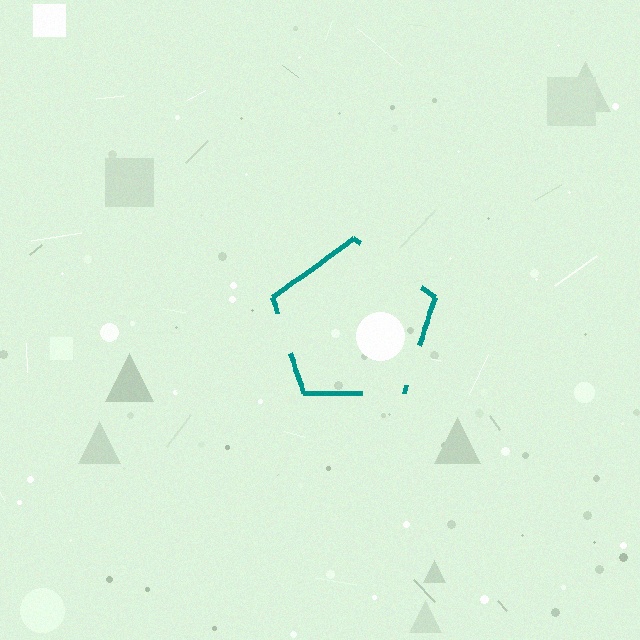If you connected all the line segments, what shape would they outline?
They would outline a pentagon.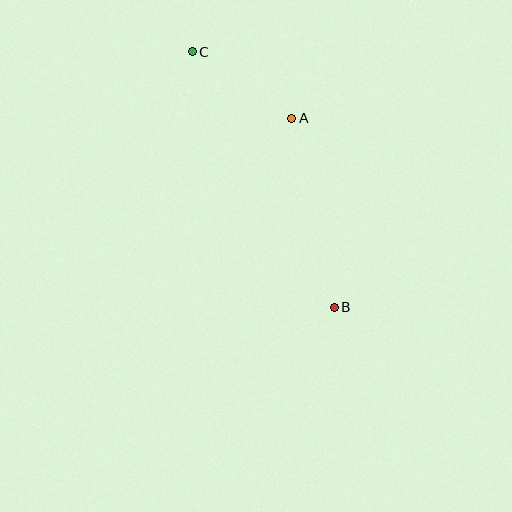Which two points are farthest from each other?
Points B and C are farthest from each other.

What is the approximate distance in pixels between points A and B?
The distance between A and B is approximately 194 pixels.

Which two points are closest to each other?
Points A and C are closest to each other.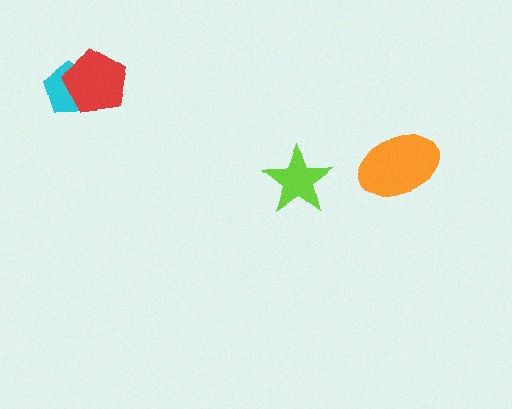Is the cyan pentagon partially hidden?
Yes, it is partially covered by another shape.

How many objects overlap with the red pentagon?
1 object overlaps with the red pentagon.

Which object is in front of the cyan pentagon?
The red pentagon is in front of the cyan pentagon.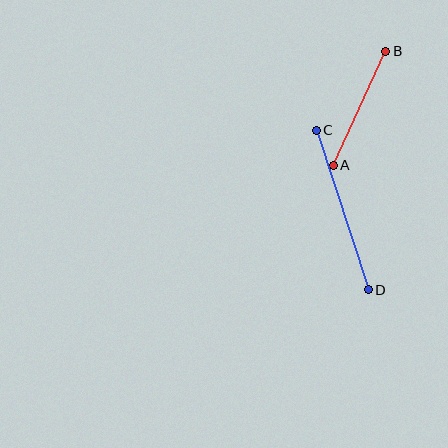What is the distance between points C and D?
The distance is approximately 168 pixels.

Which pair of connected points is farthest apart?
Points C and D are farthest apart.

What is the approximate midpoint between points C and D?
The midpoint is at approximately (342, 210) pixels.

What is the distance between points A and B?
The distance is approximately 126 pixels.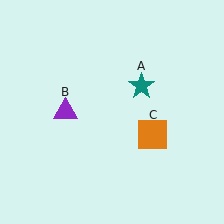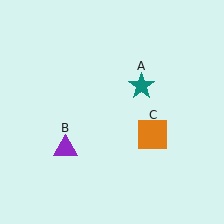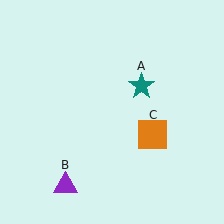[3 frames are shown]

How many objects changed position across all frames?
1 object changed position: purple triangle (object B).